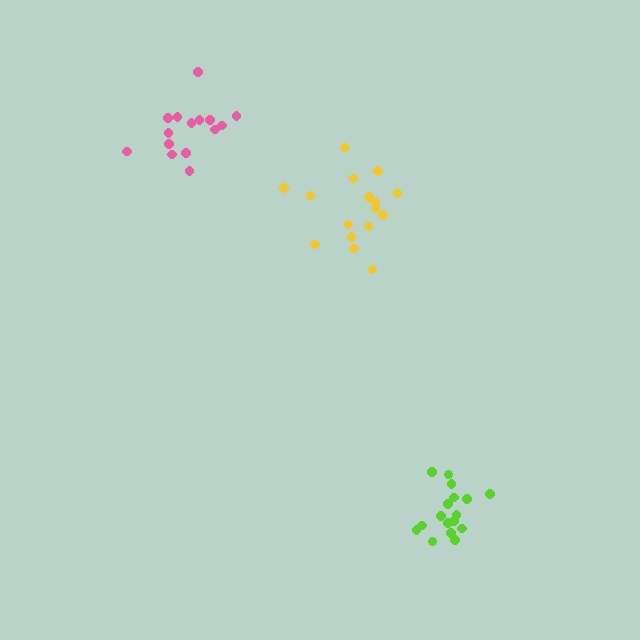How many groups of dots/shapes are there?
There are 3 groups.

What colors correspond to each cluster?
The clusters are colored: yellow, lime, pink.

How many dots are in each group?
Group 1: 16 dots, Group 2: 18 dots, Group 3: 15 dots (49 total).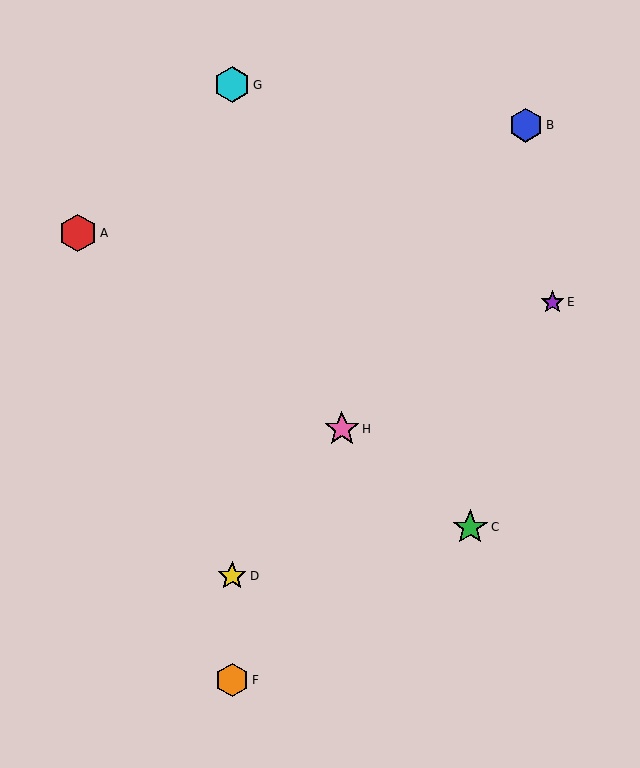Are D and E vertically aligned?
No, D is at x≈232 and E is at x≈552.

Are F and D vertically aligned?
Yes, both are at x≈232.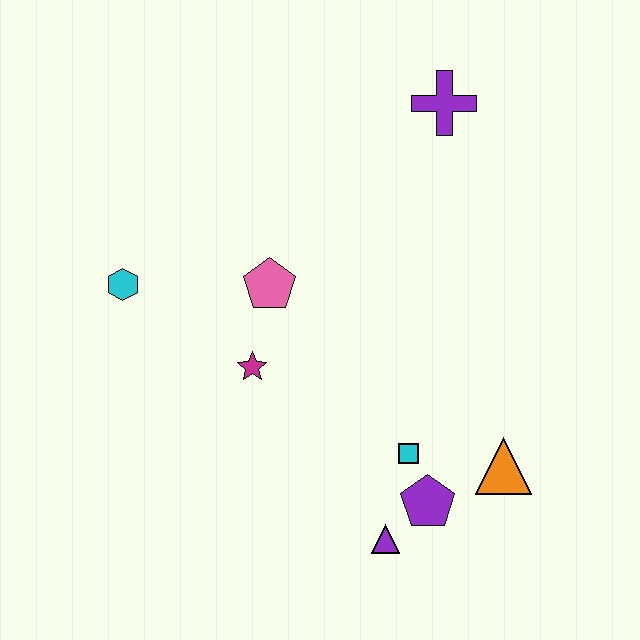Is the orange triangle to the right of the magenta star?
Yes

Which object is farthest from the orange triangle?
The cyan hexagon is farthest from the orange triangle.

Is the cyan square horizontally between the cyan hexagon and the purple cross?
Yes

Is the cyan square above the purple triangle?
Yes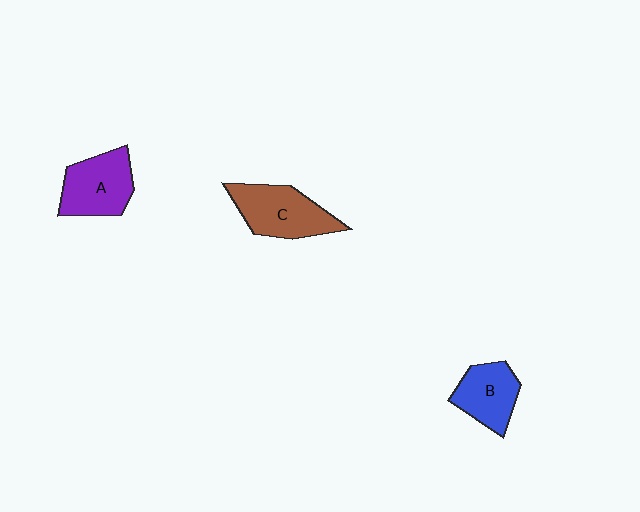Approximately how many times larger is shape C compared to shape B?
Approximately 1.3 times.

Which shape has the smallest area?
Shape B (blue).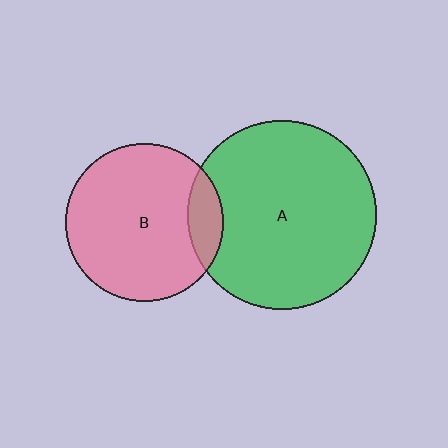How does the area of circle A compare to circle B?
Approximately 1.4 times.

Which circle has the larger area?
Circle A (green).